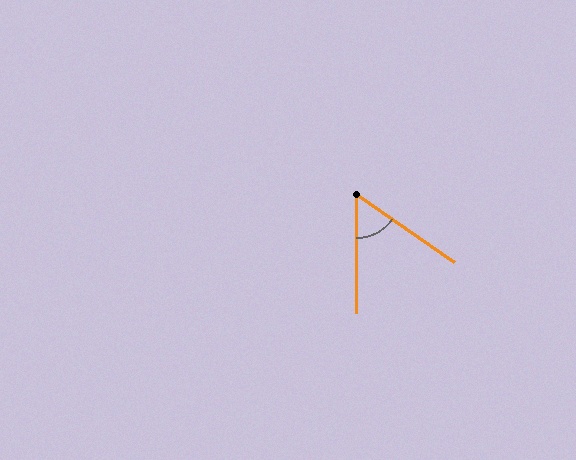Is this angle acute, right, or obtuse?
It is acute.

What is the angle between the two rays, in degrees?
Approximately 56 degrees.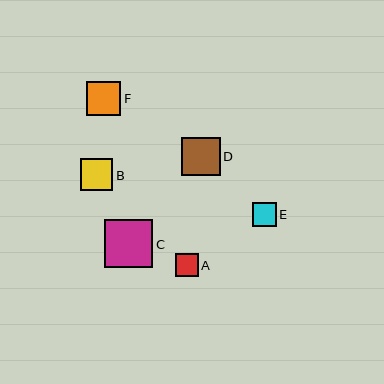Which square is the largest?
Square C is the largest with a size of approximately 48 pixels.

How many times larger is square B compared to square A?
Square B is approximately 1.4 times the size of square A.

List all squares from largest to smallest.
From largest to smallest: C, D, F, B, E, A.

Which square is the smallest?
Square A is the smallest with a size of approximately 23 pixels.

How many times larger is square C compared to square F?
Square C is approximately 1.4 times the size of square F.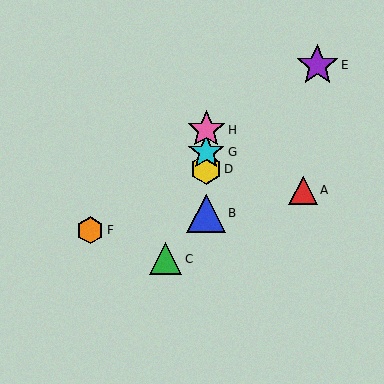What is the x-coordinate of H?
Object H is at x≈206.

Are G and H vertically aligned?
Yes, both are at x≈206.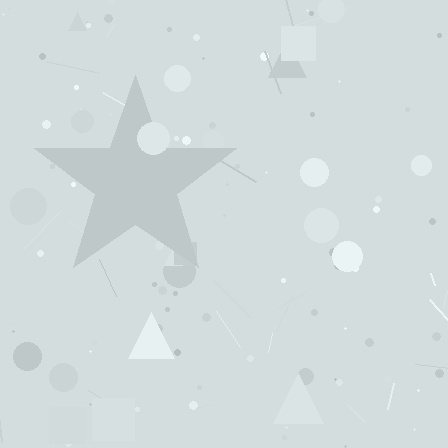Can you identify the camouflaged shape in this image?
The camouflaged shape is a star.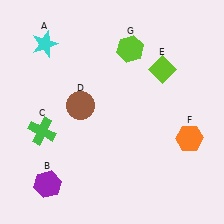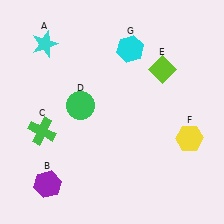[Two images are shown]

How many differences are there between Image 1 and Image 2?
There are 3 differences between the two images.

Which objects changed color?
D changed from brown to green. F changed from orange to yellow. G changed from lime to cyan.